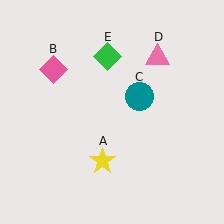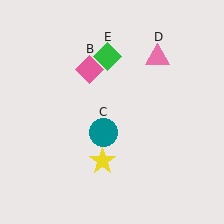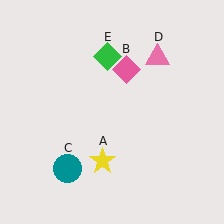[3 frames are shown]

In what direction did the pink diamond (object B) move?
The pink diamond (object B) moved right.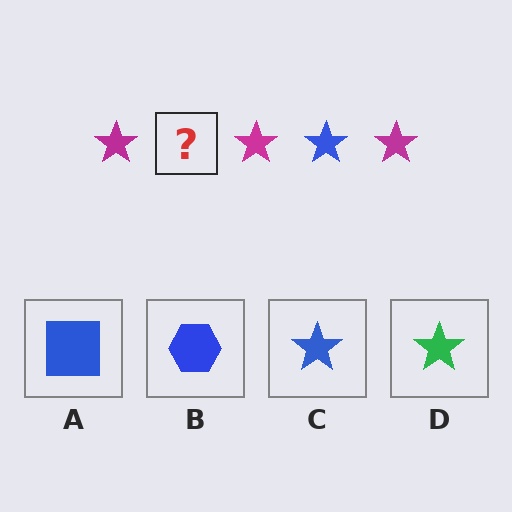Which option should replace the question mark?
Option C.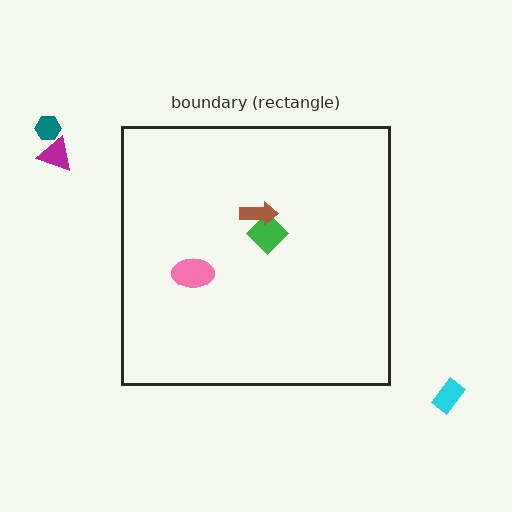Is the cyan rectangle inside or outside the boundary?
Outside.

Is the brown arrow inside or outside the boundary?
Inside.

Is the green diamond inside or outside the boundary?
Inside.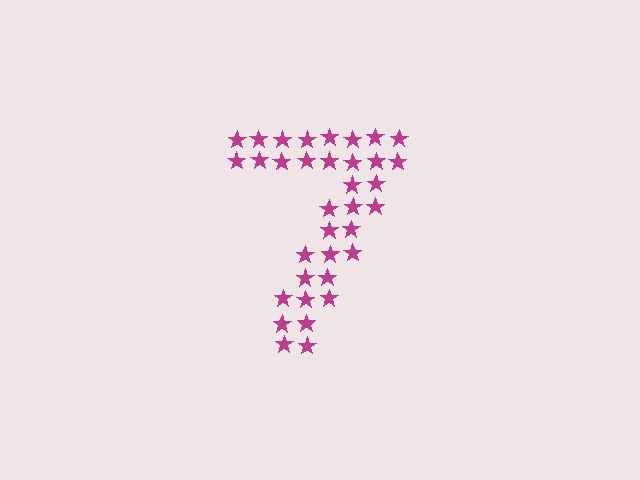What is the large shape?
The large shape is the digit 7.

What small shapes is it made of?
It is made of small stars.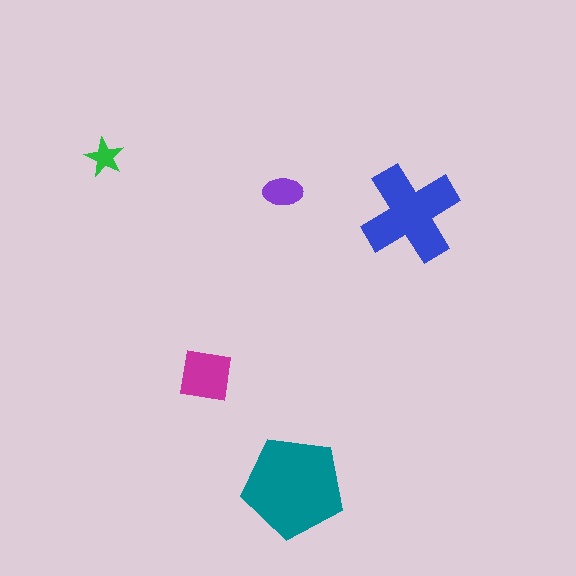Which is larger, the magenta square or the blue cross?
The blue cross.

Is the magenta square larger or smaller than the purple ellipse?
Larger.